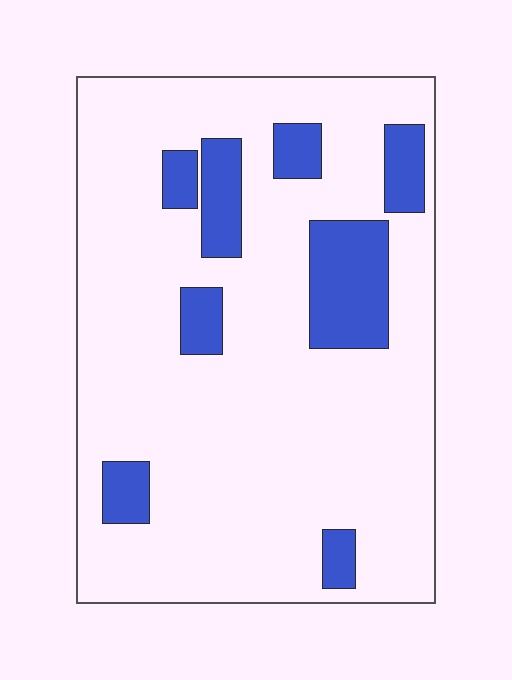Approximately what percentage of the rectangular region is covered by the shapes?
Approximately 15%.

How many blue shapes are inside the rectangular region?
8.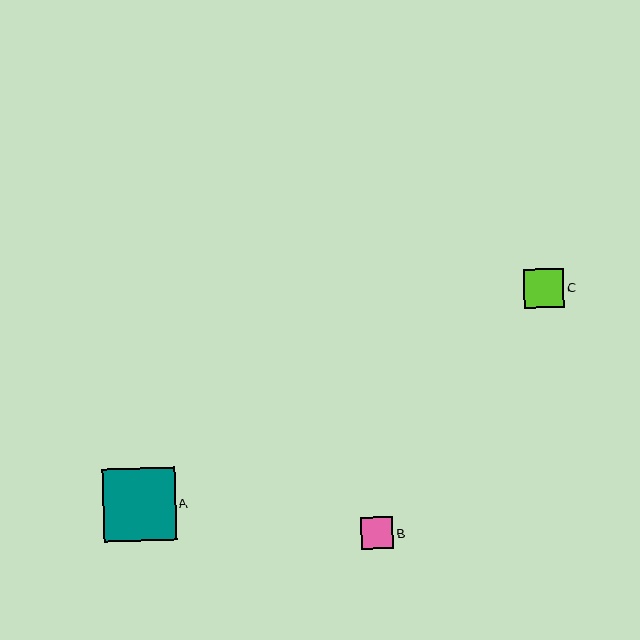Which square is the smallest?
Square B is the smallest with a size of approximately 32 pixels.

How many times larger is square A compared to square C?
Square A is approximately 1.8 times the size of square C.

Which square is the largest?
Square A is the largest with a size of approximately 73 pixels.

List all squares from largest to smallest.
From largest to smallest: A, C, B.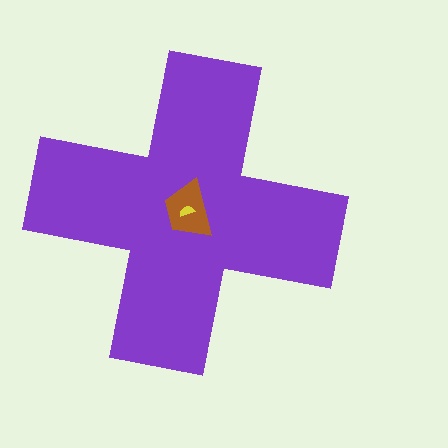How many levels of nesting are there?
3.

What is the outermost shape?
The purple cross.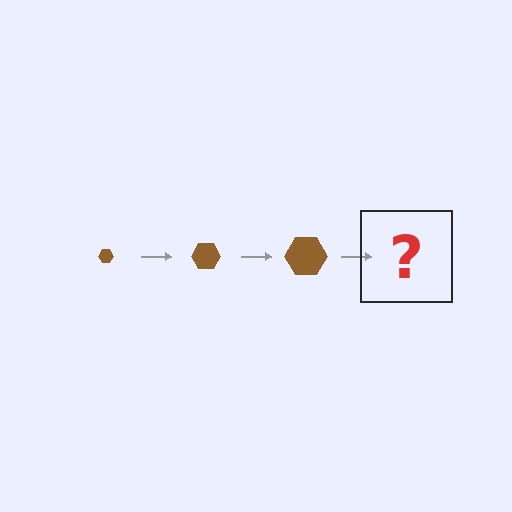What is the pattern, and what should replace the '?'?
The pattern is that the hexagon gets progressively larger each step. The '?' should be a brown hexagon, larger than the previous one.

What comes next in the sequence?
The next element should be a brown hexagon, larger than the previous one.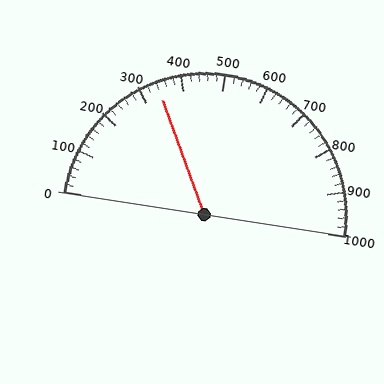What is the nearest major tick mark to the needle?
The nearest major tick mark is 300.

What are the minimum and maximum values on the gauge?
The gauge ranges from 0 to 1000.